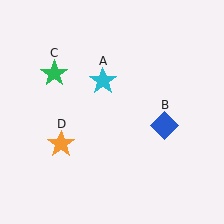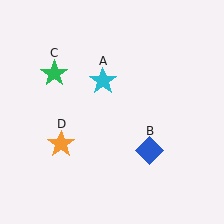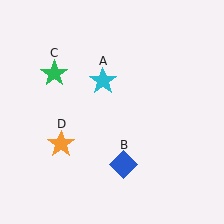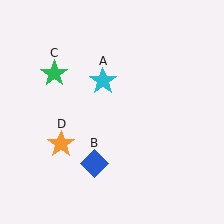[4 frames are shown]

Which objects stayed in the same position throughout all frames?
Cyan star (object A) and green star (object C) and orange star (object D) remained stationary.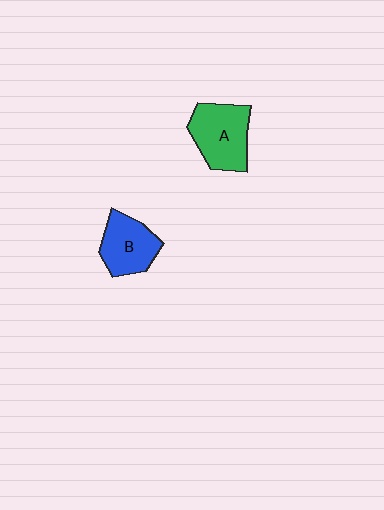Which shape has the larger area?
Shape A (green).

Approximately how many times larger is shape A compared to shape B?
Approximately 1.2 times.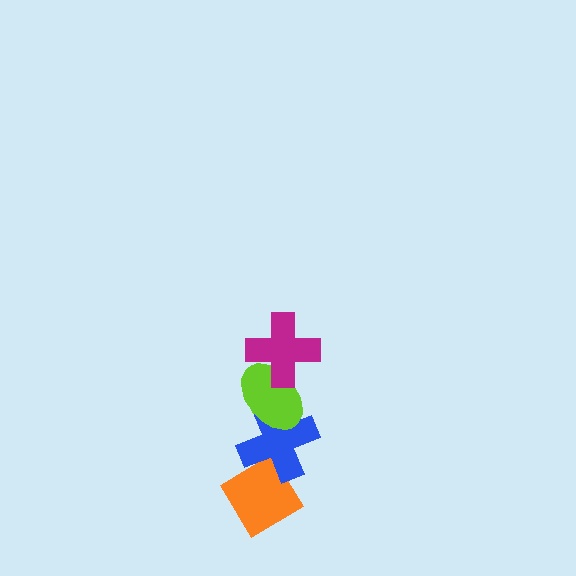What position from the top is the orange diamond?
The orange diamond is 4th from the top.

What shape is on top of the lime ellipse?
The magenta cross is on top of the lime ellipse.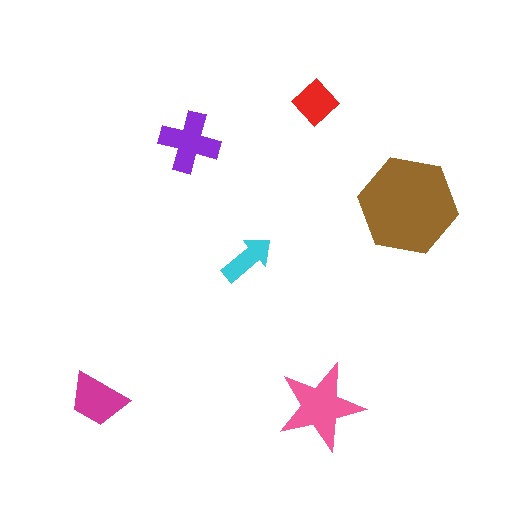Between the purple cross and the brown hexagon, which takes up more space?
The brown hexagon.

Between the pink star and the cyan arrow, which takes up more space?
The pink star.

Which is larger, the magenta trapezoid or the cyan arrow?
The magenta trapezoid.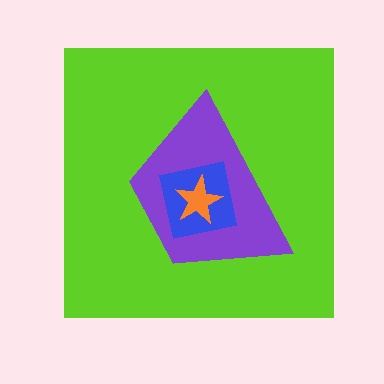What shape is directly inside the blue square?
The orange star.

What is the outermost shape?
The lime square.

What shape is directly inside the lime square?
The purple trapezoid.